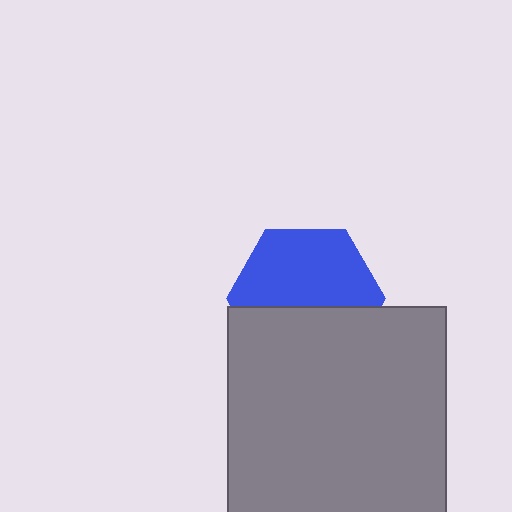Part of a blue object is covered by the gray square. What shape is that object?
It is a hexagon.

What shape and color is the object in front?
The object in front is a gray square.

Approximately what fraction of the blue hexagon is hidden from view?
Roughly 43% of the blue hexagon is hidden behind the gray square.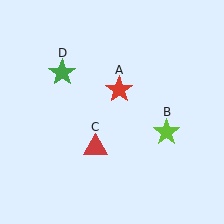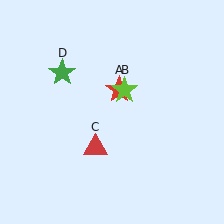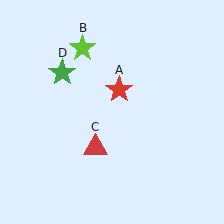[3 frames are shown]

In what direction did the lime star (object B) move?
The lime star (object B) moved up and to the left.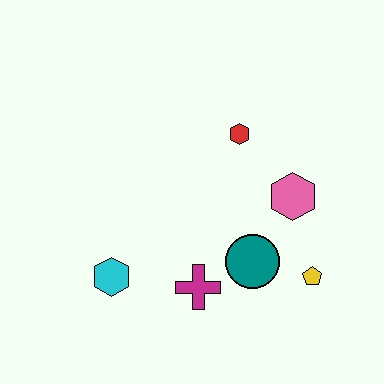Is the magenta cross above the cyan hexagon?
No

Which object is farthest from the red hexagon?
The cyan hexagon is farthest from the red hexagon.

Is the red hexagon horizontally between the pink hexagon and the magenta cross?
Yes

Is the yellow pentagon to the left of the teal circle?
No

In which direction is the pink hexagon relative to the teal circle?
The pink hexagon is above the teal circle.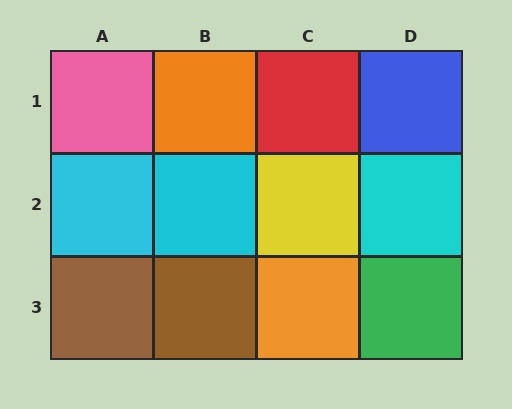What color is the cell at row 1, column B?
Orange.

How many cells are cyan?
3 cells are cyan.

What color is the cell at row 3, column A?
Brown.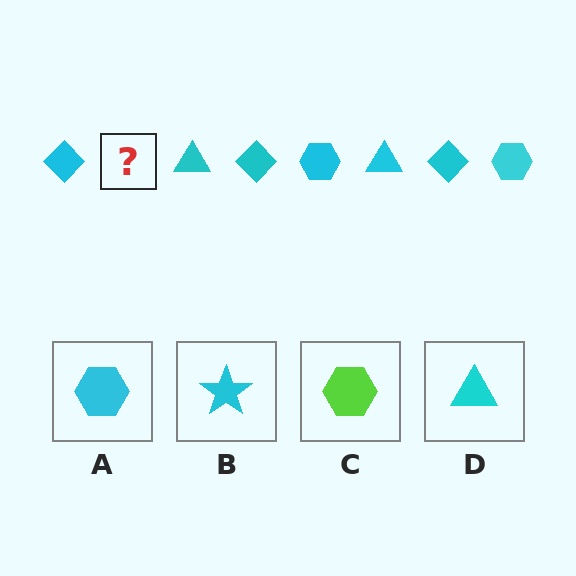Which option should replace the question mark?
Option A.